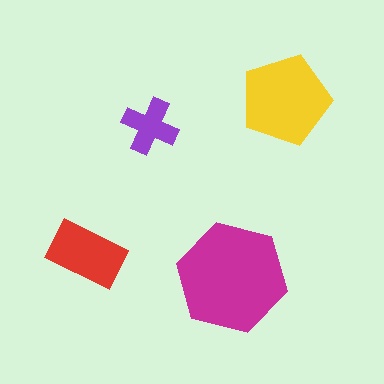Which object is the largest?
The magenta hexagon.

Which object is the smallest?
The purple cross.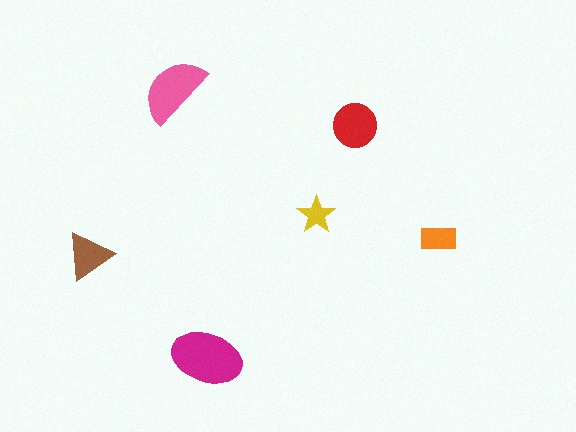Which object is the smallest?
The yellow star.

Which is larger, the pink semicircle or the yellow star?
The pink semicircle.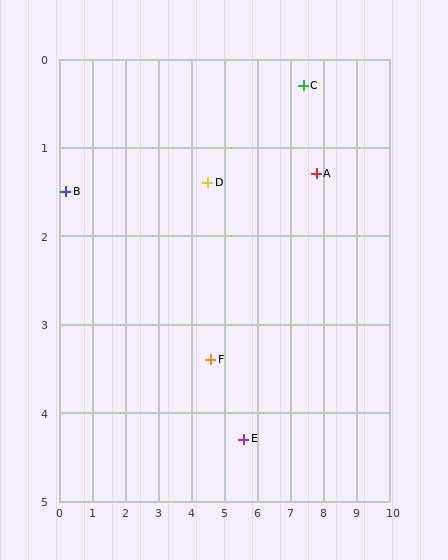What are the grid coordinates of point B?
Point B is at approximately (0.2, 1.5).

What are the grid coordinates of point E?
Point E is at approximately (5.6, 4.3).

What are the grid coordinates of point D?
Point D is at approximately (4.5, 1.4).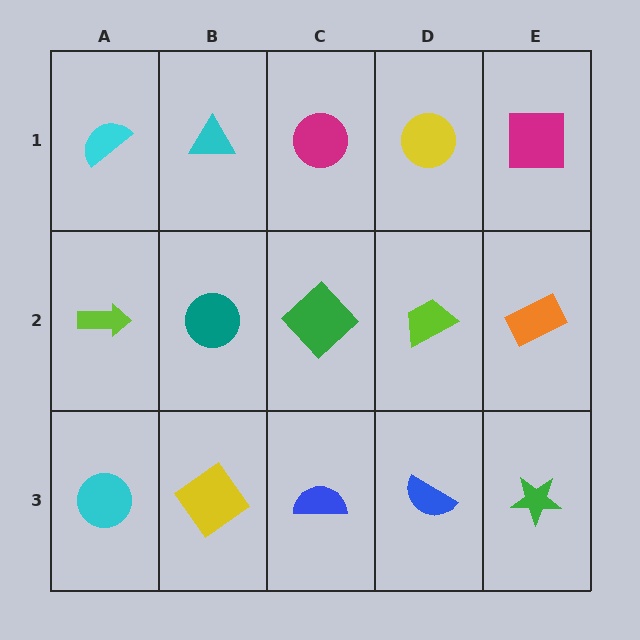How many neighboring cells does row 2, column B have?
4.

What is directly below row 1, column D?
A lime trapezoid.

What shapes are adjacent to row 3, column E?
An orange rectangle (row 2, column E), a blue semicircle (row 3, column D).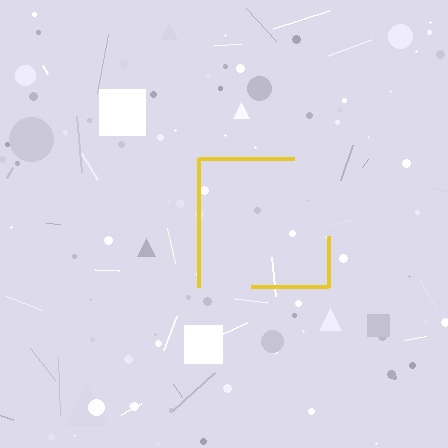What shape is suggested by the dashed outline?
The dashed outline suggests a square.